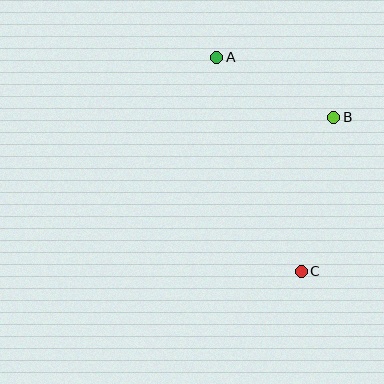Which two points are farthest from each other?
Points A and C are farthest from each other.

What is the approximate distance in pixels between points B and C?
The distance between B and C is approximately 158 pixels.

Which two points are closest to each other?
Points A and B are closest to each other.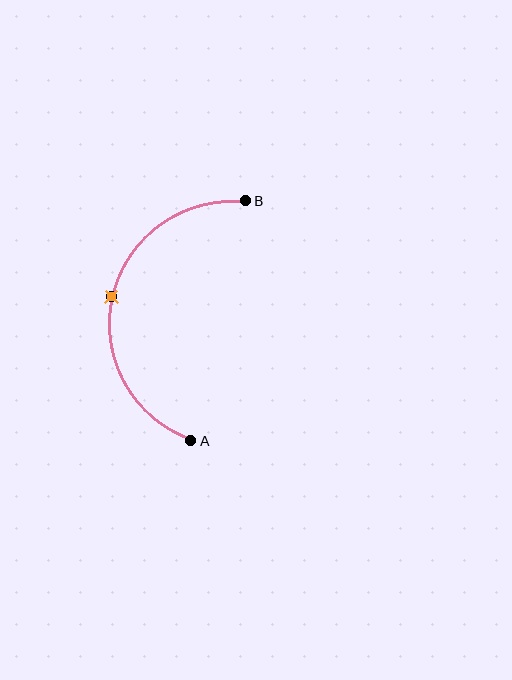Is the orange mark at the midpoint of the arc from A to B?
Yes. The orange mark lies on the arc at equal arc-length from both A and B — it is the arc midpoint.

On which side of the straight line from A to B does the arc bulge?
The arc bulges to the left of the straight line connecting A and B.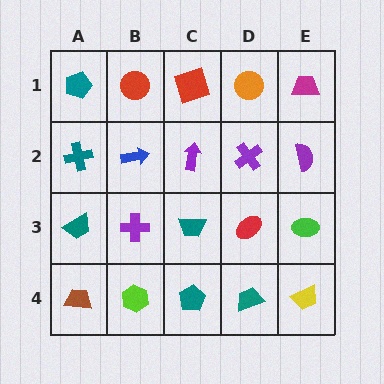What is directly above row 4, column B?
A purple cross.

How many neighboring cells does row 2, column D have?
4.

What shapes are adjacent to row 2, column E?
A magenta trapezoid (row 1, column E), a green ellipse (row 3, column E), a purple cross (row 2, column D).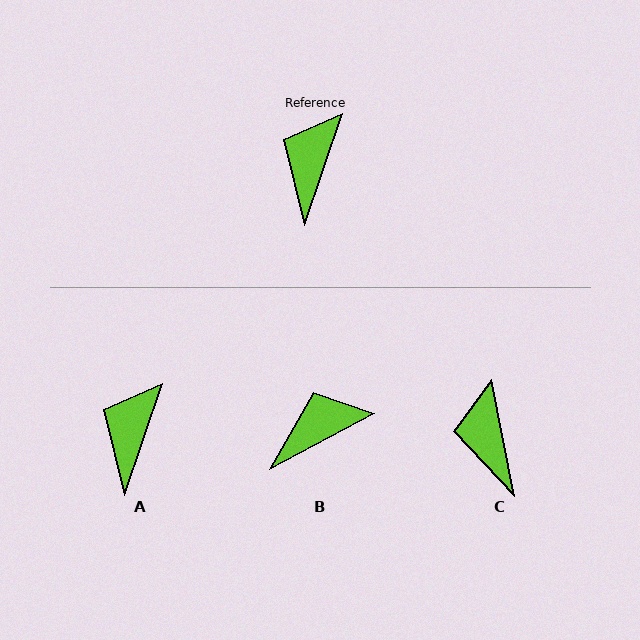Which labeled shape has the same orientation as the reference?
A.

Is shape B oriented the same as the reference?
No, it is off by about 43 degrees.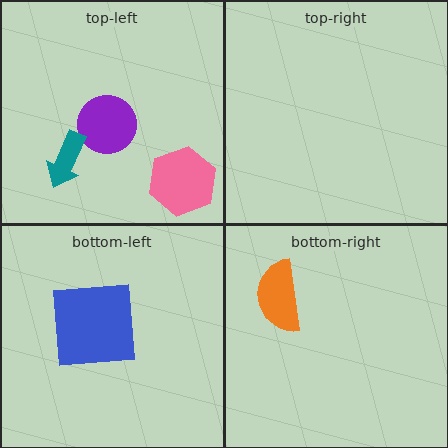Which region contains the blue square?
The bottom-left region.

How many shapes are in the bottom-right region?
1.